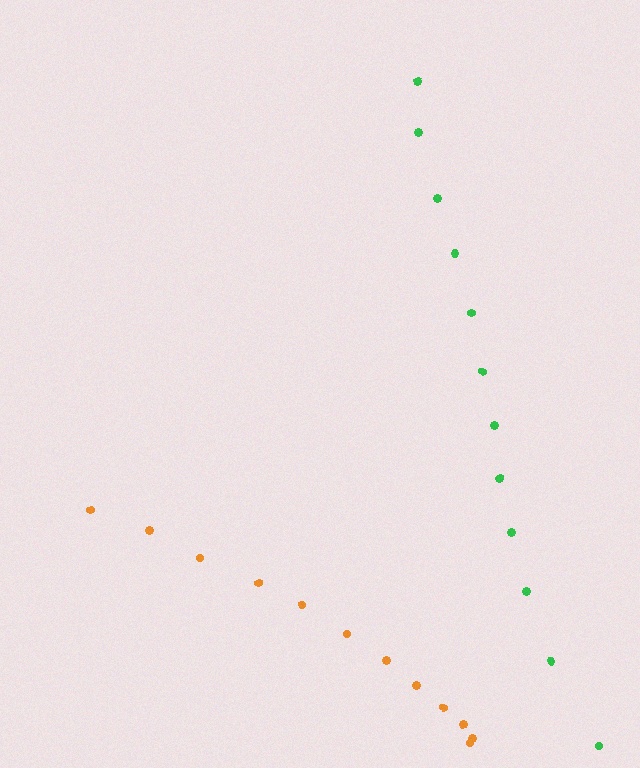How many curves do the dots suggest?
There are 2 distinct paths.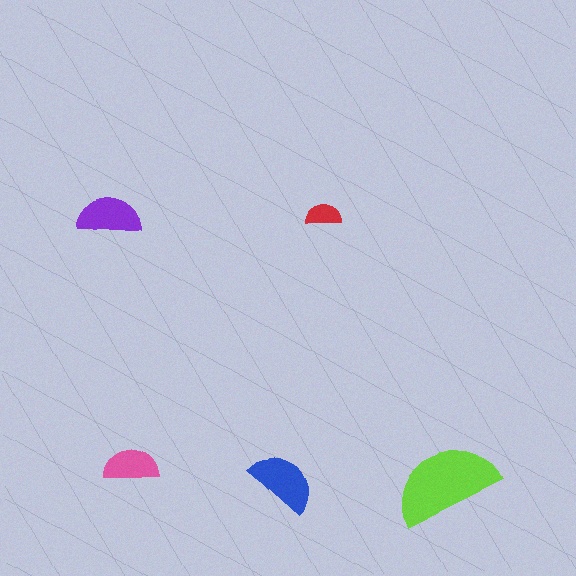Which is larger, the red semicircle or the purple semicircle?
The purple one.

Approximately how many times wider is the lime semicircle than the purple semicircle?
About 1.5 times wider.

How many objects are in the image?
There are 5 objects in the image.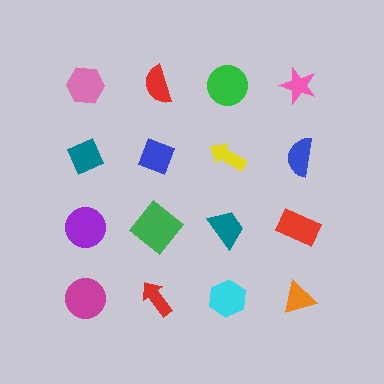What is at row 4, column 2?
A red arrow.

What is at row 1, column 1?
A pink hexagon.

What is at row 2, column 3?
A yellow arrow.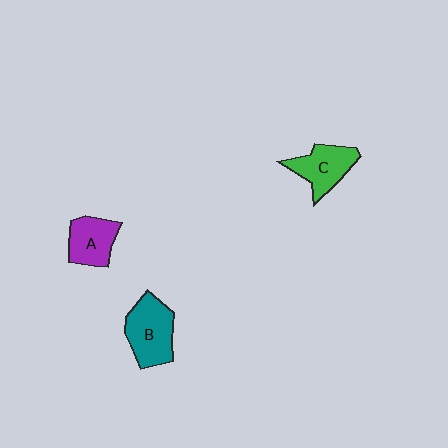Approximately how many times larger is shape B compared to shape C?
Approximately 1.2 times.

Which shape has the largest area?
Shape B (teal).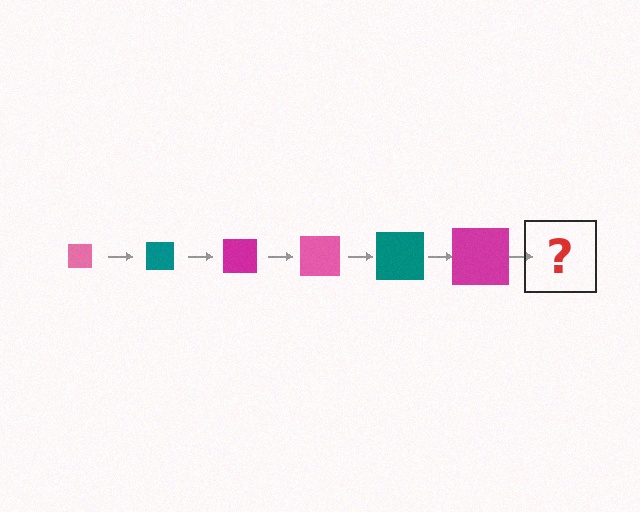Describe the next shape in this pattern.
It should be a pink square, larger than the previous one.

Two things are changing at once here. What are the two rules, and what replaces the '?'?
The two rules are that the square grows larger each step and the color cycles through pink, teal, and magenta. The '?' should be a pink square, larger than the previous one.